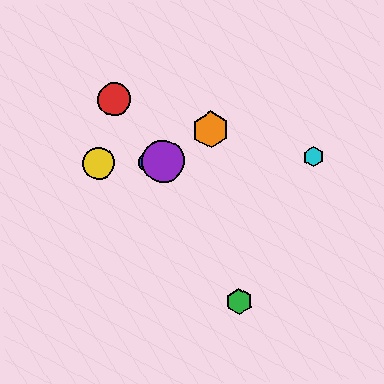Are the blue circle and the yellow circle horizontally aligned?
Yes, both are at y≈162.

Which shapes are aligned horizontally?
The blue circle, the yellow circle, the purple circle, the cyan hexagon are aligned horizontally.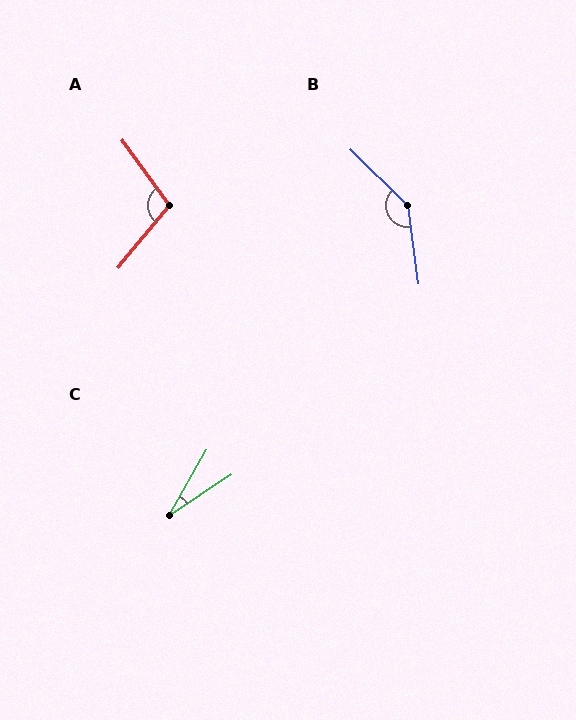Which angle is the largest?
B, at approximately 143 degrees.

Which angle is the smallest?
C, at approximately 27 degrees.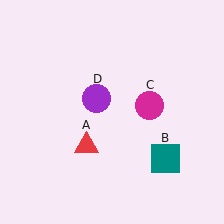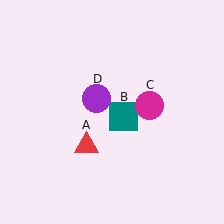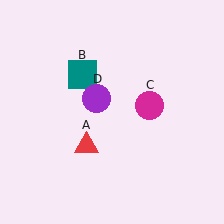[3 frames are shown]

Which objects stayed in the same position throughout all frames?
Red triangle (object A) and magenta circle (object C) and purple circle (object D) remained stationary.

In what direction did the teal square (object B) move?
The teal square (object B) moved up and to the left.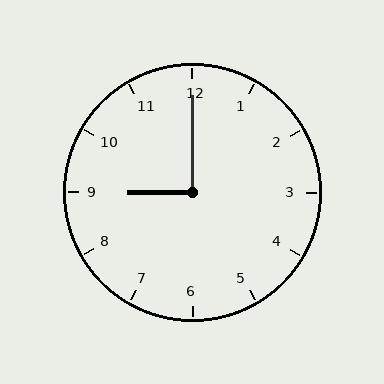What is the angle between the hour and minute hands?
Approximately 90 degrees.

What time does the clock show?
9:00.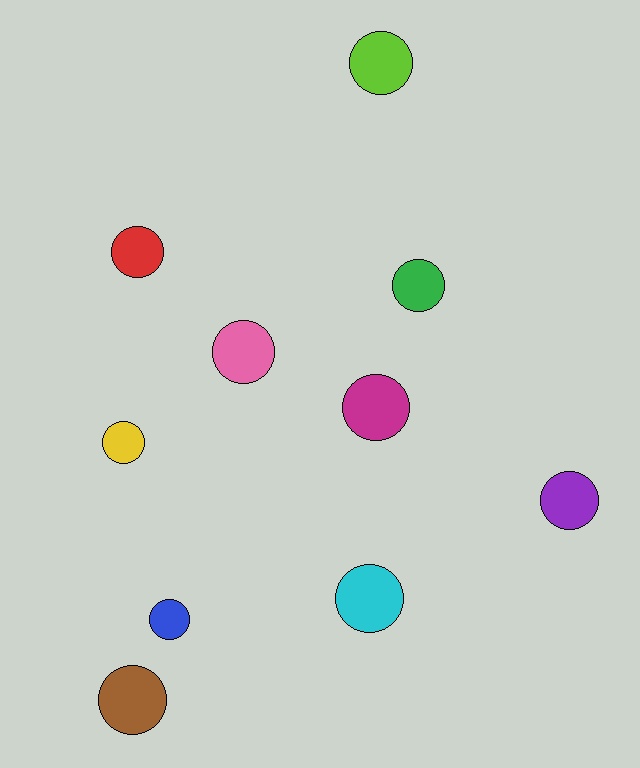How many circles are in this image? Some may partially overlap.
There are 10 circles.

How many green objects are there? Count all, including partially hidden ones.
There is 1 green object.